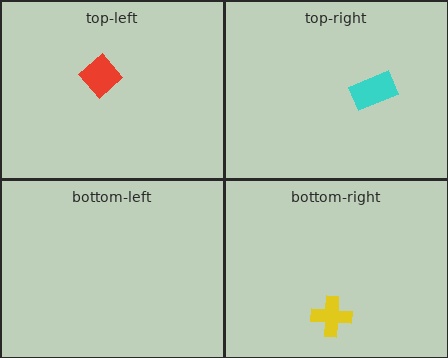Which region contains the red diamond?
The top-left region.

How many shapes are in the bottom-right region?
1.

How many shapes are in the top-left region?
1.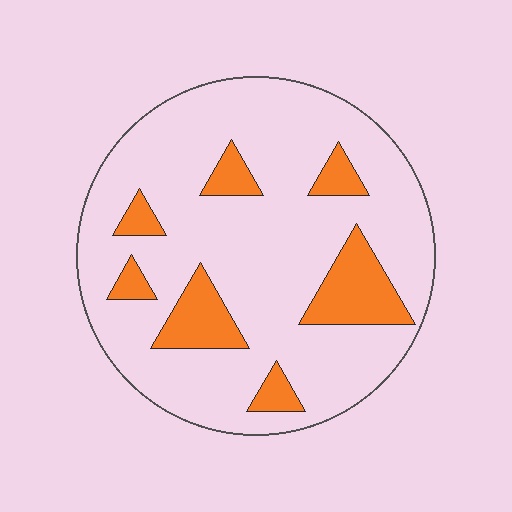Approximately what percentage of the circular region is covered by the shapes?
Approximately 20%.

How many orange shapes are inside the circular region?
7.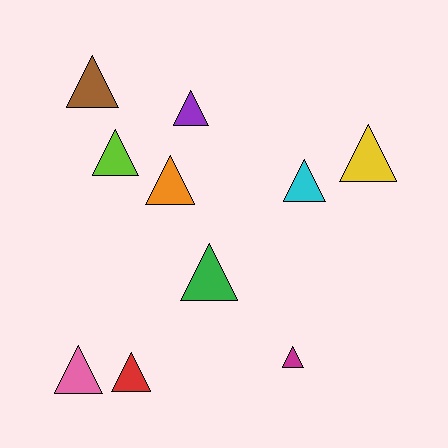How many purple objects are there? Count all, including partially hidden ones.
There is 1 purple object.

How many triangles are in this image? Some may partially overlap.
There are 10 triangles.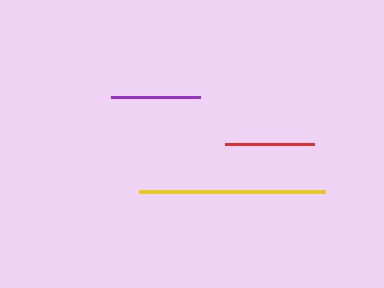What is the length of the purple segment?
The purple segment is approximately 89 pixels long.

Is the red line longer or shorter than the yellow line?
The yellow line is longer than the red line.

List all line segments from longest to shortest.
From longest to shortest: yellow, purple, red.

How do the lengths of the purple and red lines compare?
The purple and red lines are approximately the same length.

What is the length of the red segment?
The red segment is approximately 89 pixels long.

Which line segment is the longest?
The yellow line is the longest at approximately 186 pixels.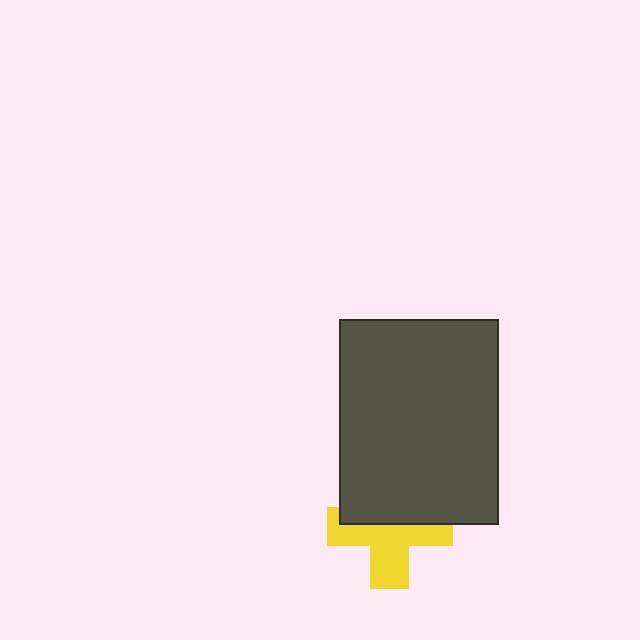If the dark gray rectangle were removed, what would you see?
You would see the complete yellow cross.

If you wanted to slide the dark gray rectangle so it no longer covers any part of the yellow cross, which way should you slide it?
Slide it up — that is the most direct way to separate the two shapes.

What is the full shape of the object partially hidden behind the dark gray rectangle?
The partially hidden object is a yellow cross.